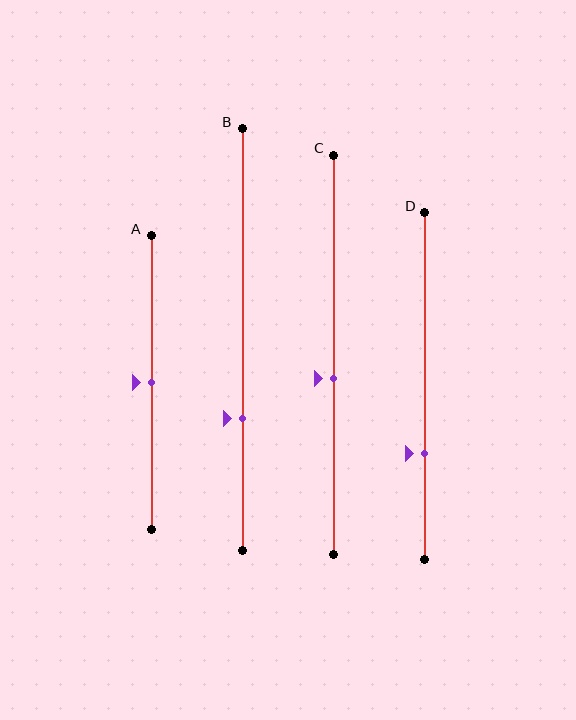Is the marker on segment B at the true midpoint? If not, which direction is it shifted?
No, the marker on segment B is shifted downward by about 19% of the segment length.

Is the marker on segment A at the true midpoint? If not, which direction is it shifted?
Yes, the marker on segment A is at the true midpoint.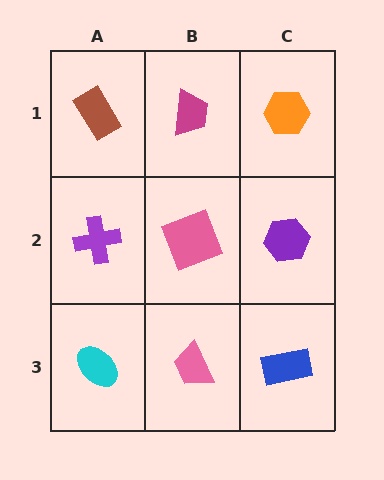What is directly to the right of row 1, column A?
A magenta trapezoid.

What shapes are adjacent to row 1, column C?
A purple hexagon (row 2, column C), a magenta trapezoid (row 1, column B).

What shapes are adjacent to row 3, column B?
A pink square (row 2, column B), a cyan ellipse (row 3, column A), a blue rectangle (row 3, column C).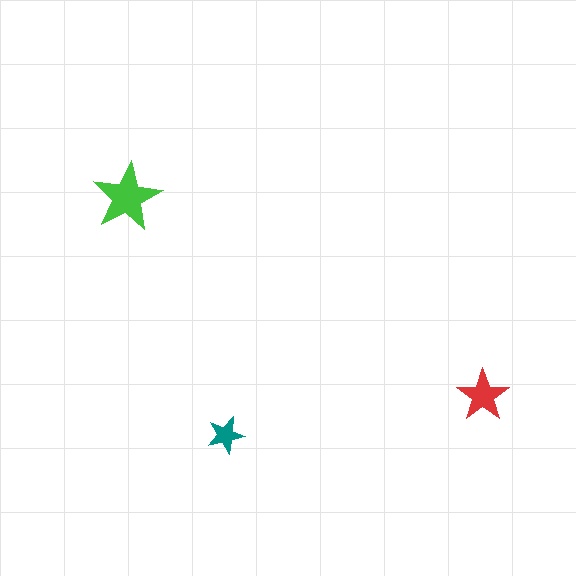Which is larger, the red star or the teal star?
The red one.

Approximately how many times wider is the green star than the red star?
About 1.5 times wider.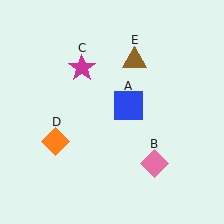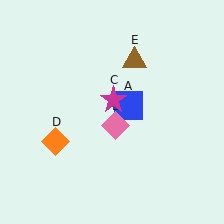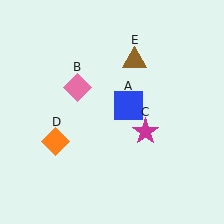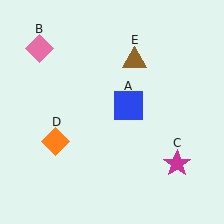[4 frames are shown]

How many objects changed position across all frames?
2 objects changed position: pink diamond (object B), magenta star (object C).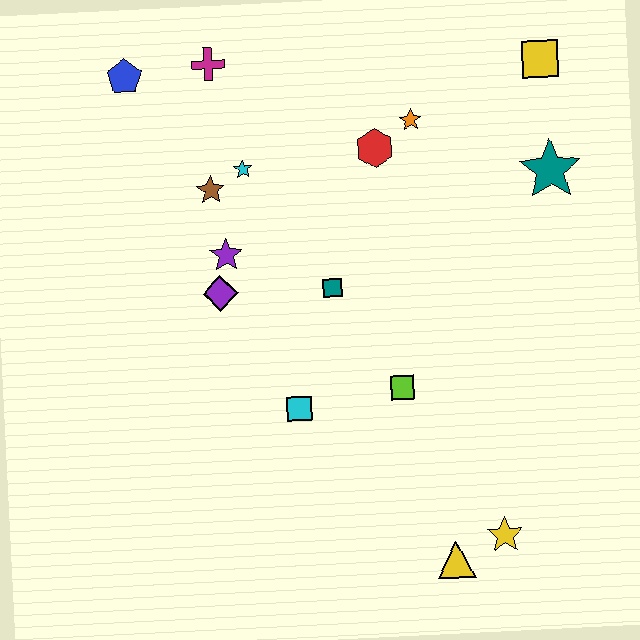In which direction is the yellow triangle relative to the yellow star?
The yellow triangle is to the left of the yellow star.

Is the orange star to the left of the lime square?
No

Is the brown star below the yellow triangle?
No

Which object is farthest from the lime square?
The blue pentagon is farthest from the lime square.